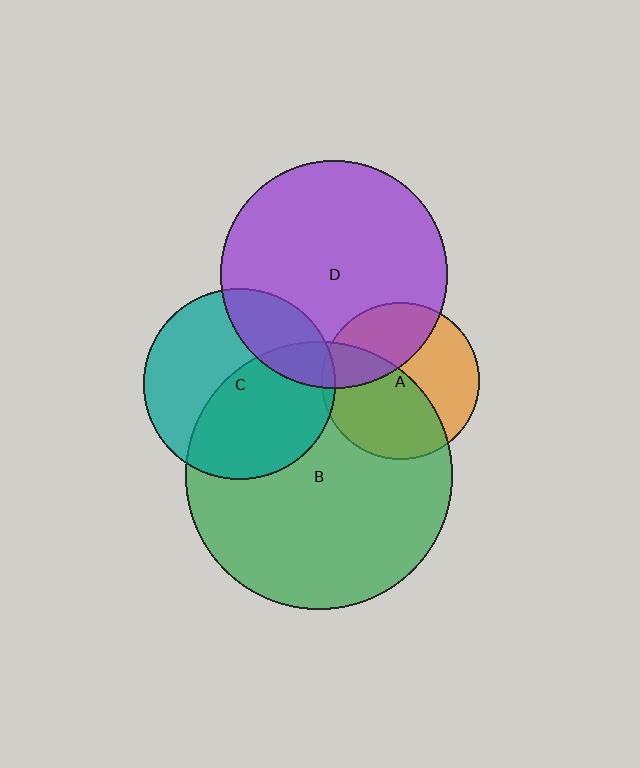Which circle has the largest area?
Circle B (green).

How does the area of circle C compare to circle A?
Approximately 1.5 times.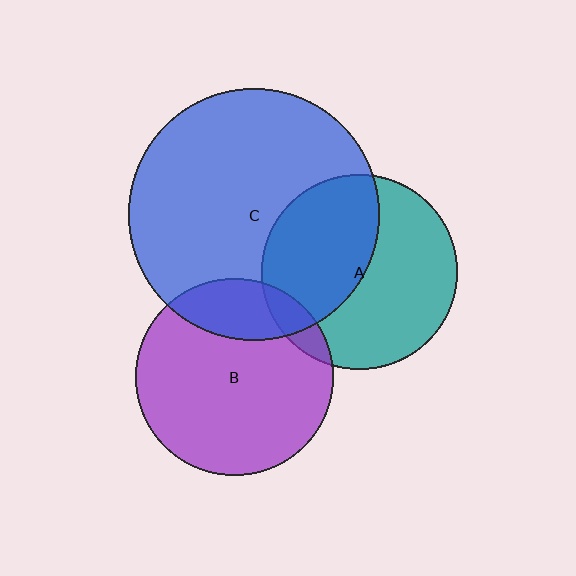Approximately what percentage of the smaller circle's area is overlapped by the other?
Approximately 10%.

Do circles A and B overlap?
Yes.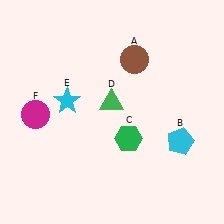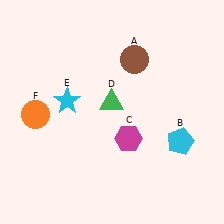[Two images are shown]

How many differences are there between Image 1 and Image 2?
There are 2 differences between the two images.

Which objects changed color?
C changed from green to magenta. F changed from magenta to orange.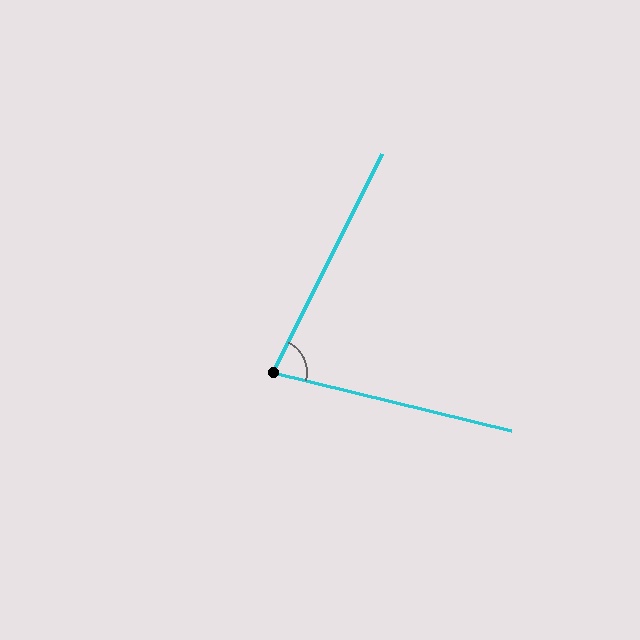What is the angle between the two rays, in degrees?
Approximately 77 degrees.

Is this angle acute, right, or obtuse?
It is acute.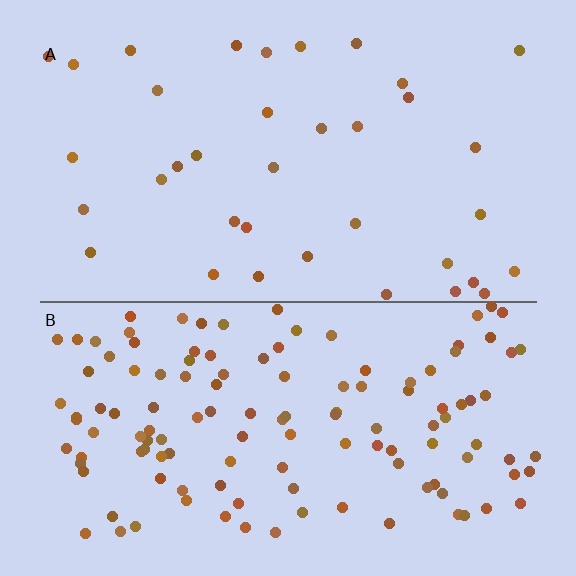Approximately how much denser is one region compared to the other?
Approximately 3.5× — region B over region A.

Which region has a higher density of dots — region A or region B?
B (the bottom).